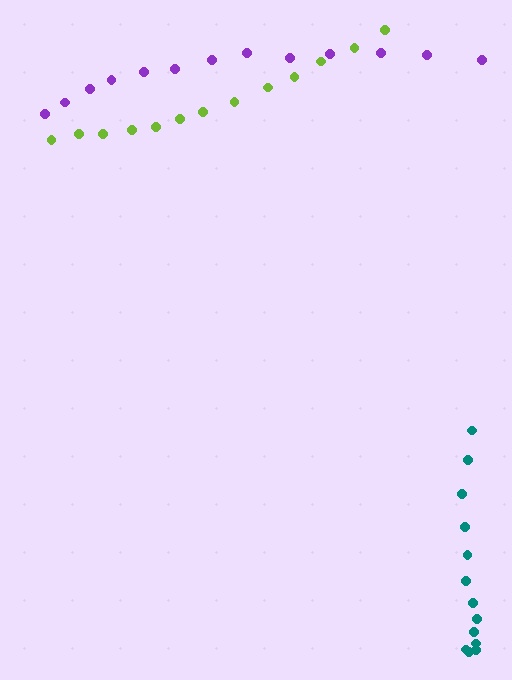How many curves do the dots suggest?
There are 3 distinct paths.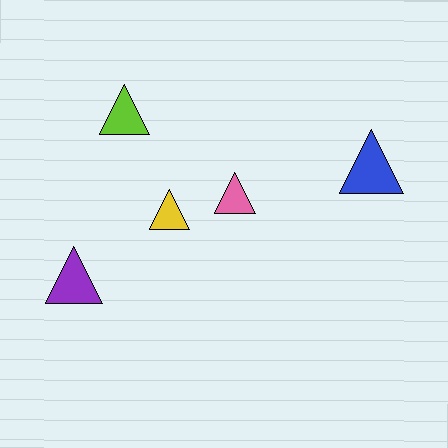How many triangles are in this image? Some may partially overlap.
There are 5 triangles.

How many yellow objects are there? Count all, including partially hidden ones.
There is 1 yellow object.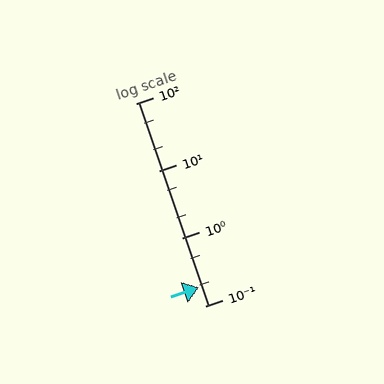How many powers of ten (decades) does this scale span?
The scale spans 3 decades, from 0.1 to 100.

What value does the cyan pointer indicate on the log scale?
The pointer indicates approximately 0.19.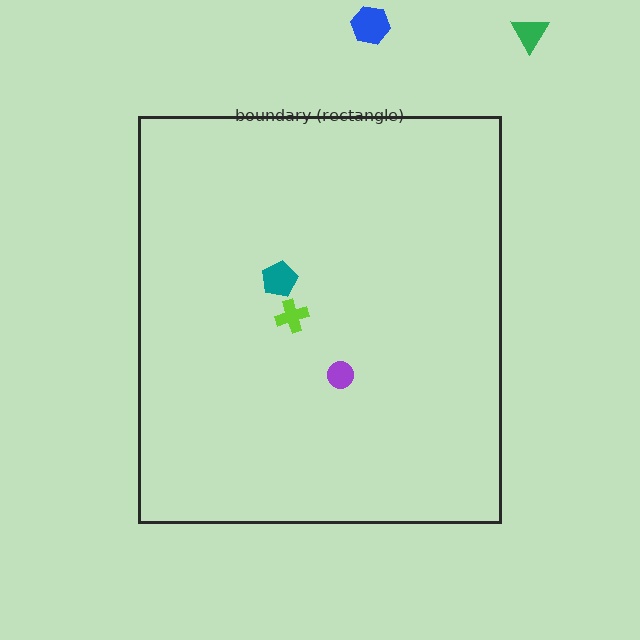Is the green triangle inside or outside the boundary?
Outside.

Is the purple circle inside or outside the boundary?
Inside.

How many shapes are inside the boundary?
3 inside, 2 outside.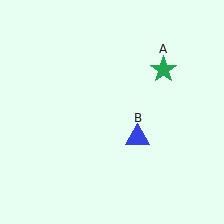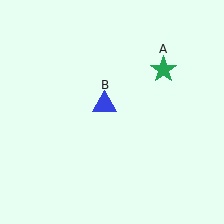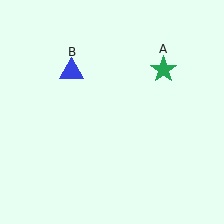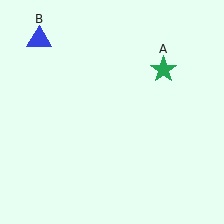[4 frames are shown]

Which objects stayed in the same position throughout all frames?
Green star (object A) remained stationary.